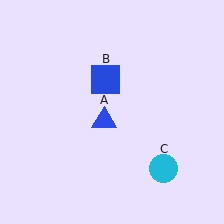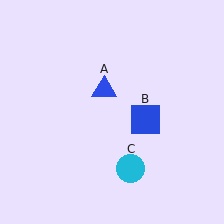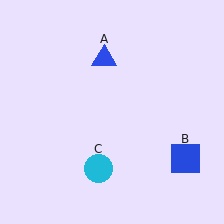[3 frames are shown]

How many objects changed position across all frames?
3 objects changed position: blue triangle (object A), blue square (object B), cyan circle (object C).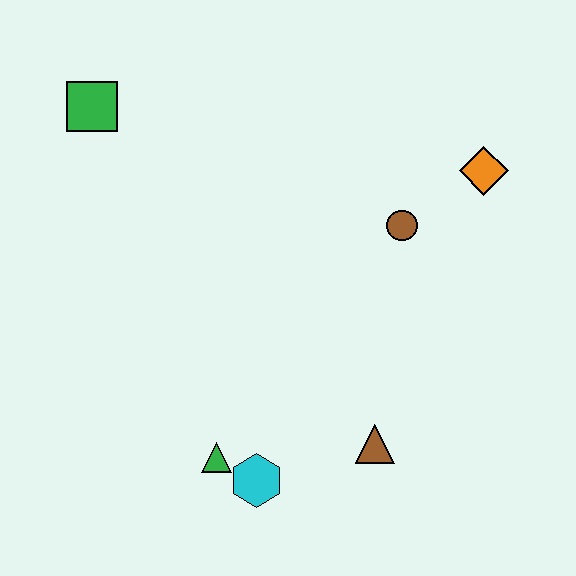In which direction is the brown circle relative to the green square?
The brown circle is to the right of the green square.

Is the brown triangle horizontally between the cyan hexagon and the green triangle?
No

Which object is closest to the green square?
The brown circle is closest to the green square.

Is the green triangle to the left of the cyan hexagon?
Yes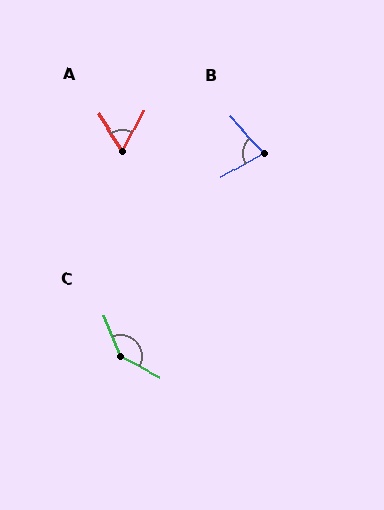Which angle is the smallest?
A, at approximately 59 degrees.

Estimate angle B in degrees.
Approximately 76 degrees.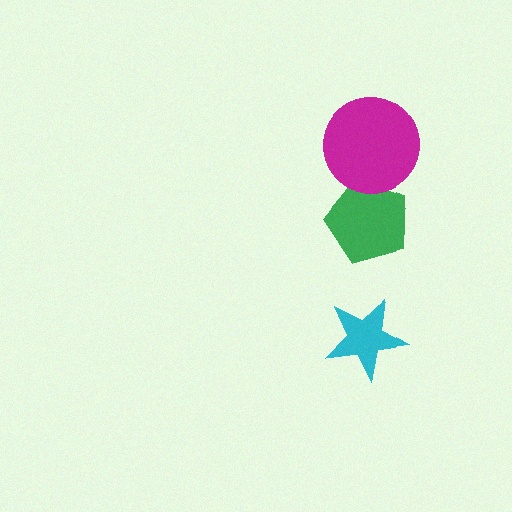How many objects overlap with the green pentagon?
1 object overlaps with the green pentagon.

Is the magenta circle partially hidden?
No, no other shape covers it.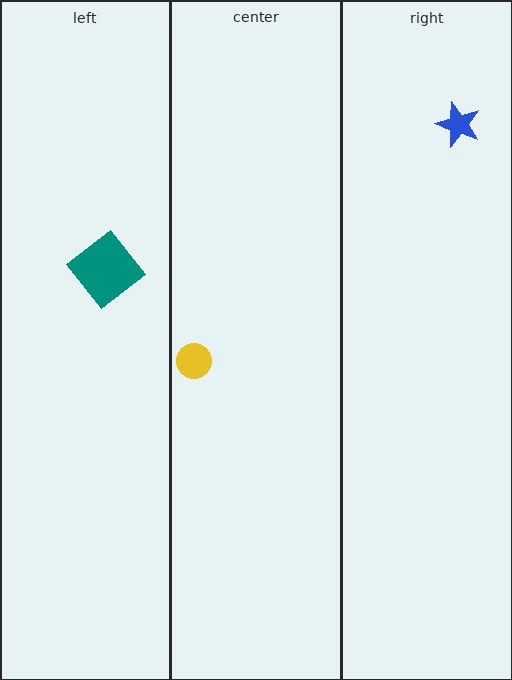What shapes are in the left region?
The orange hexagon, the teal diamond.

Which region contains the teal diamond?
The left region.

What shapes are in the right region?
The blue star.